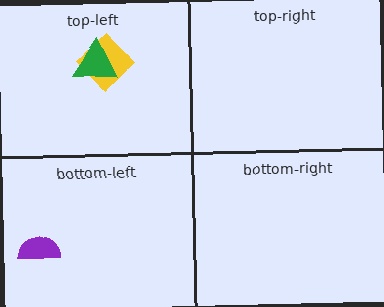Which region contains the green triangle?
The top-left region.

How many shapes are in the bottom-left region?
1.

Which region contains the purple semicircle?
The bottom-left region.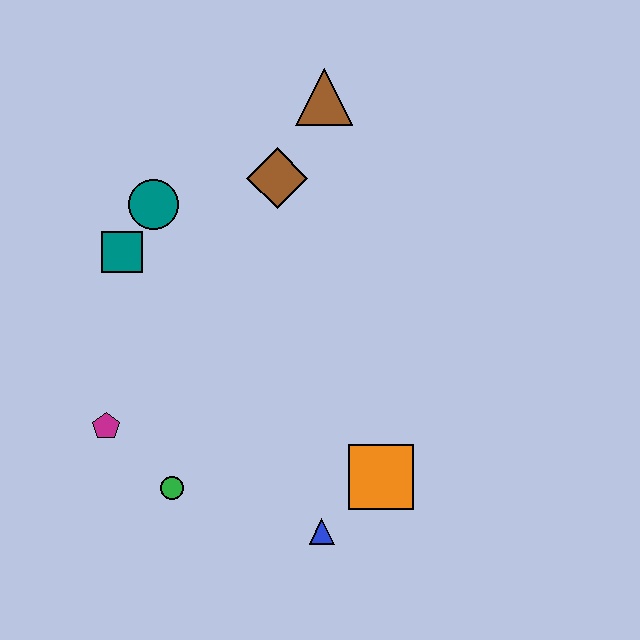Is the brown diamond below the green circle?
No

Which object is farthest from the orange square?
The brown triangle is farthest from the orange square.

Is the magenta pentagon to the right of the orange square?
No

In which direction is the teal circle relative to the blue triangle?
The teal circle is above the blue triangle.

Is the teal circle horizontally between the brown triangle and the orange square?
No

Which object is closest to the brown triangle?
The brown diamond is closest to the brown triangle.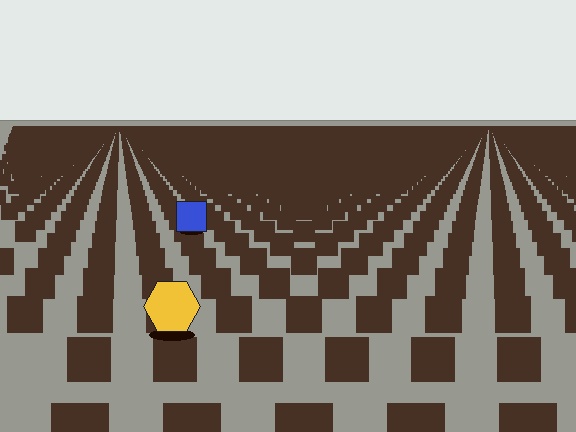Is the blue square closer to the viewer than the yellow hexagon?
No. The yellow hexagon is closer — you can tell from the texture gradient: the ground texture is coarser near it.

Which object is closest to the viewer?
The yellow hexagon is closest. The texture marks near it are larger and more spread out.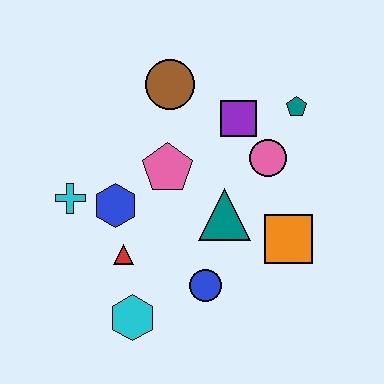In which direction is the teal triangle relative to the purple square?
The teal triangle is below the purple square.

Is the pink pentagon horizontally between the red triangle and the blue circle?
Yes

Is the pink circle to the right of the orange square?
No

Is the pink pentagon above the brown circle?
No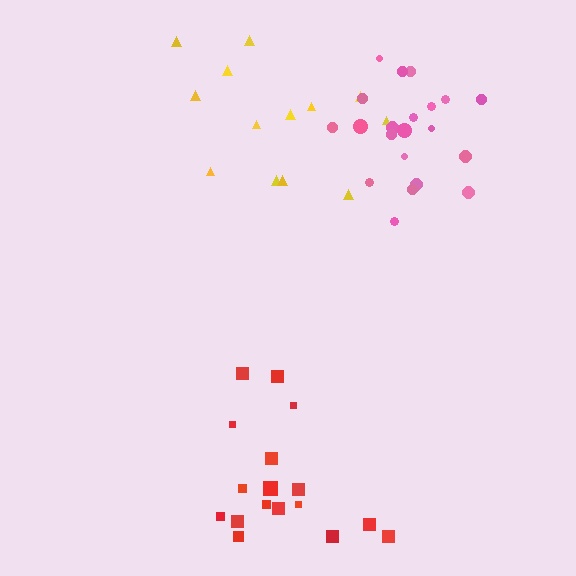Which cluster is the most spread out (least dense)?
Yellow.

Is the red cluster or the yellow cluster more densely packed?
Red.